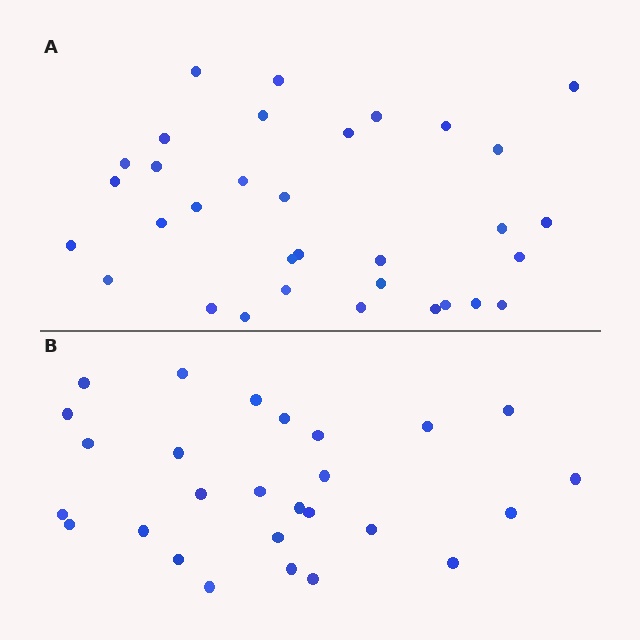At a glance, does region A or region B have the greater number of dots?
Region A (the top region) has more dots.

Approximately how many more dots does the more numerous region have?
Region A has about 6 more dots than region B.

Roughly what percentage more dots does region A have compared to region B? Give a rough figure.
About 20% more.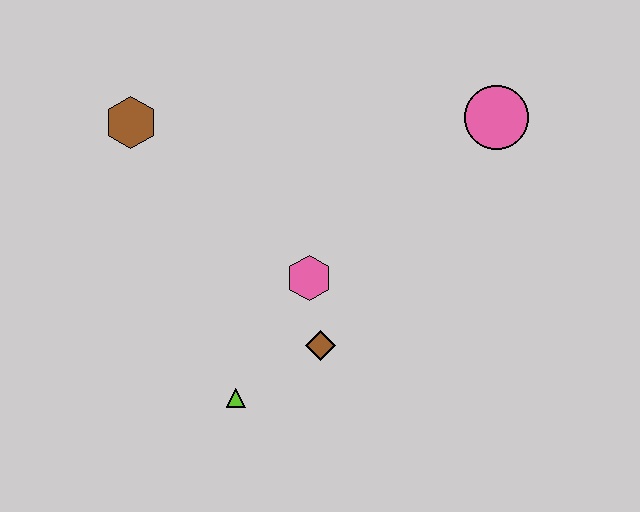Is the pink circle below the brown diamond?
No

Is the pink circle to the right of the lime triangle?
Yes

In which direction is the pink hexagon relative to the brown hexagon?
The pink hexagon is to the right of the brown hexagon.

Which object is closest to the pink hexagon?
The brown diamond is closest to the pink hexagon.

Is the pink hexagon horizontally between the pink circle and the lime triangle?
Yes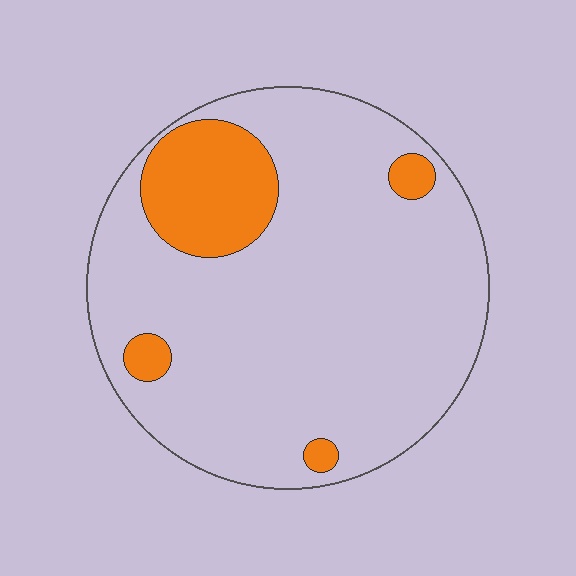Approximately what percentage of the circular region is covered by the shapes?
Approximately 15%.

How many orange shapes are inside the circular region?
4.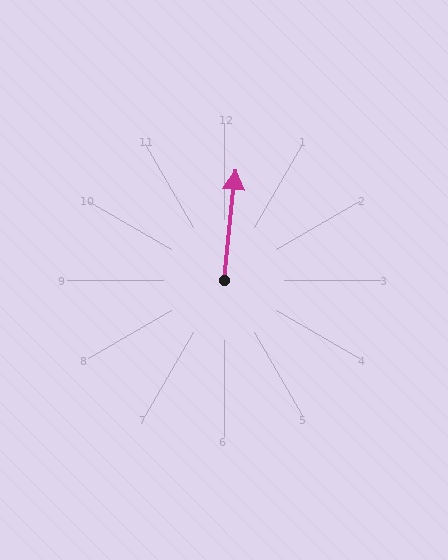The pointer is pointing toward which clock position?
Roughly 12 o'clock.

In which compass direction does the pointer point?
North.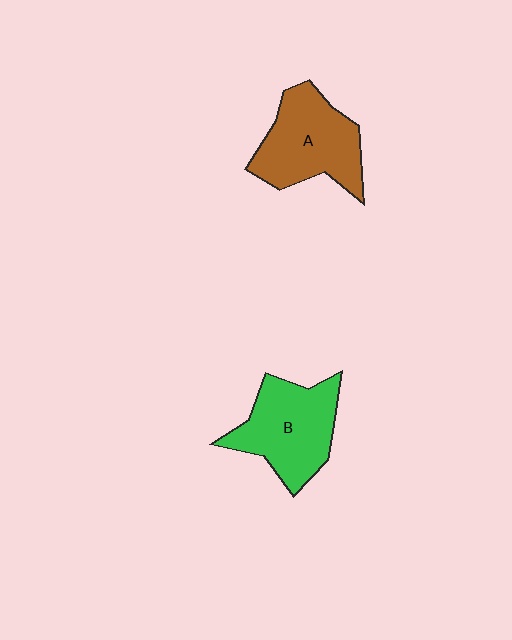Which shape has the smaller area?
Shape A (brown).